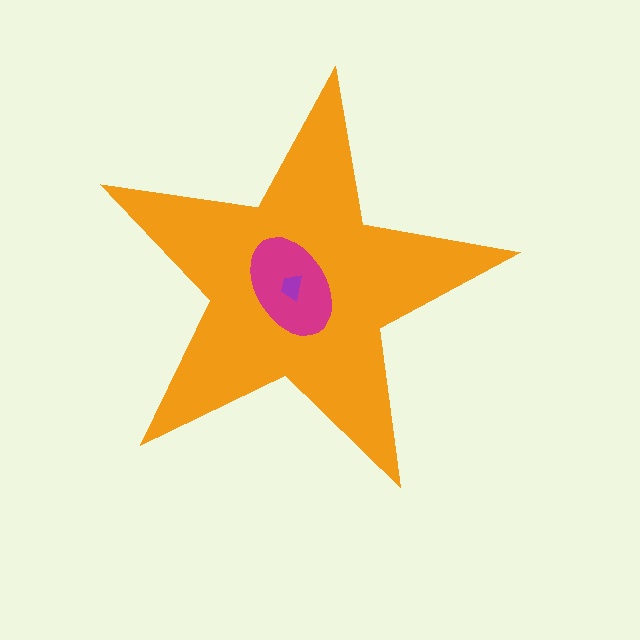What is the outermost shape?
The orange star.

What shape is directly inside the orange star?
The magenta ellipse.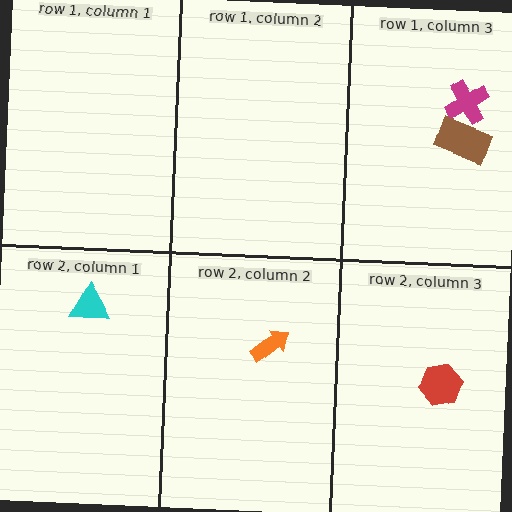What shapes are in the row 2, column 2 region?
The orange arrow.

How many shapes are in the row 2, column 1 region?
1.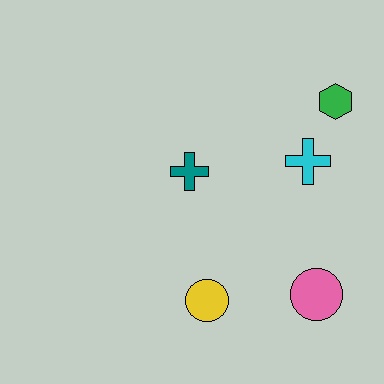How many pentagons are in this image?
There are no pentagons.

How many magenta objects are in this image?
There are no magenta objects.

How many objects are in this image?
There are 5 objects.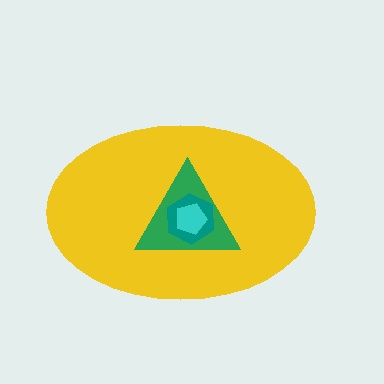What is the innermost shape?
The cyan pentagon.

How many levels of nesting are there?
4.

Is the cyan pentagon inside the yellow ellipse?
Yes.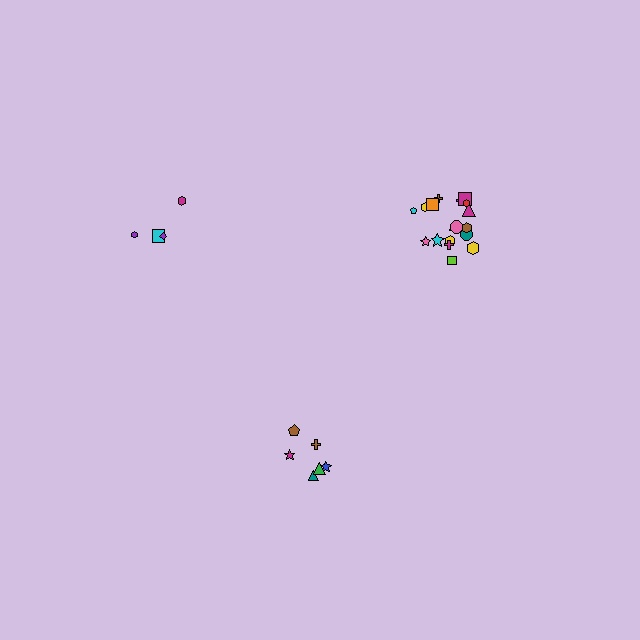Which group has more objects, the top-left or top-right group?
The top-right group.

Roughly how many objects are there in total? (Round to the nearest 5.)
Roughly 30 objects in total.